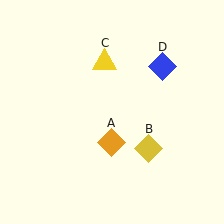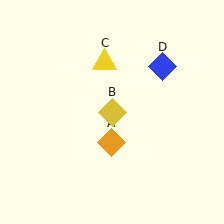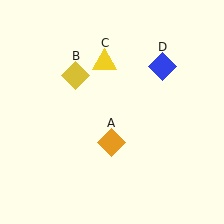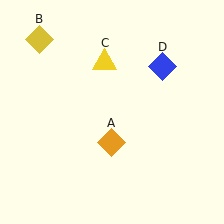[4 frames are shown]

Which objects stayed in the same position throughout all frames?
Orange diamond (object A) and yellow triangle (object C) and blue diamond (object D) remained stationary.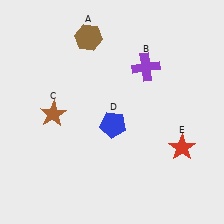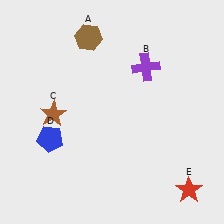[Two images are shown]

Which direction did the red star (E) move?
The red star (E) moved down.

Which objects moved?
The objects that moved are: the blue pentagon (D), the red star (E).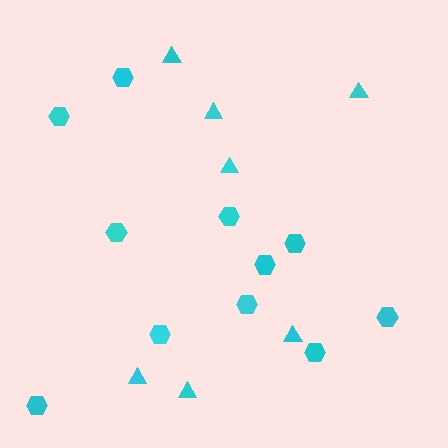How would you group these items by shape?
There are 2 groups: one group of triangles (7) and one group of hexagons (11).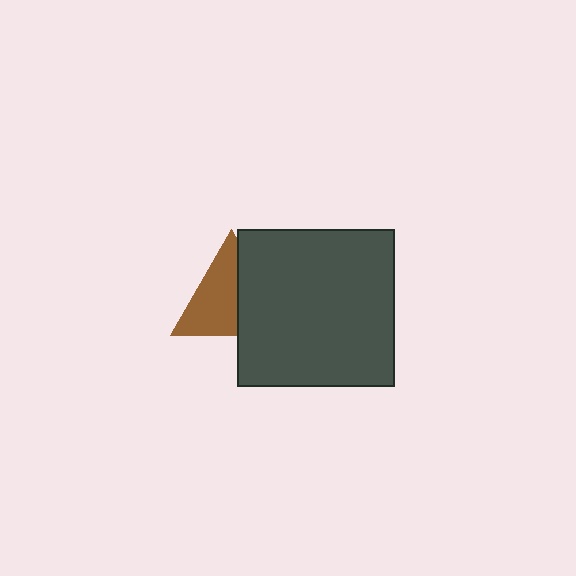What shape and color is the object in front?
The object in front is a dark gray square.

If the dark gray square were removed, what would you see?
You would see the complete brown triangle.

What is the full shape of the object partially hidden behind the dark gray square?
The partially hidden object is a brown triangle.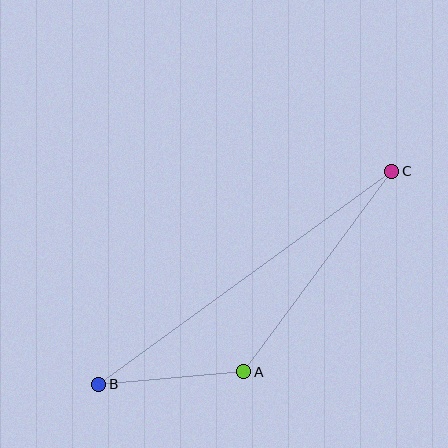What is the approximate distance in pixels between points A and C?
The distance between A and C is approximately 249 pixels.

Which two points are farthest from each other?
Points B and C are farthest from each other.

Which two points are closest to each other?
Points A and B are closest to each other.